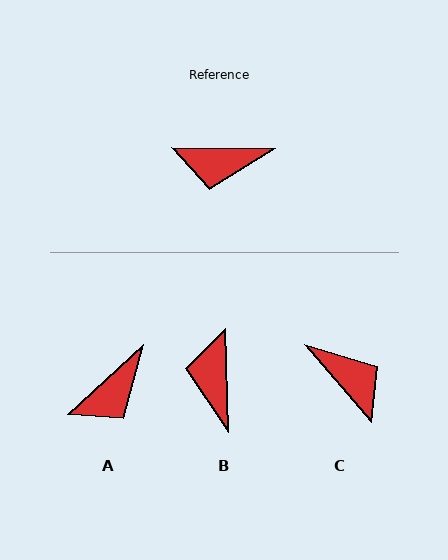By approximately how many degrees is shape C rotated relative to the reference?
Approximately 131 degrees counter-clockwise.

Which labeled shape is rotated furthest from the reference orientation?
C, about 131 degrees away.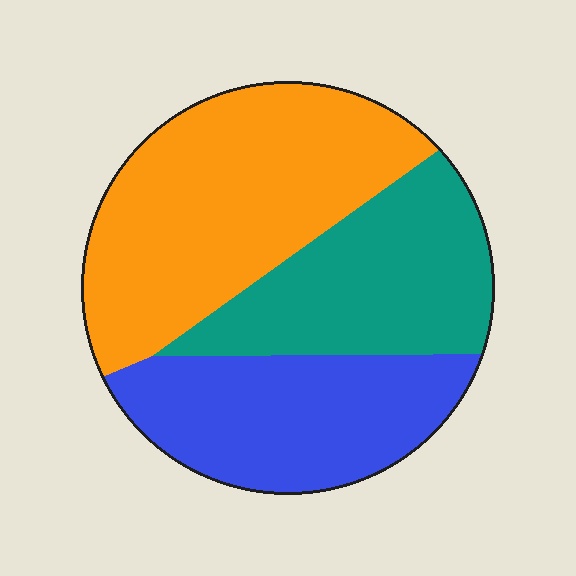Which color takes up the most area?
Orange, at roughly 40%.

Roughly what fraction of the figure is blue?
Blue covers around 30% of the figure.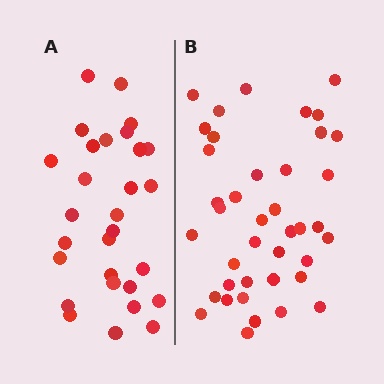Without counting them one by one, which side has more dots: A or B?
Region B (the right region) has more dots.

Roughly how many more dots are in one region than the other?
Region B has roughly 12 or so more dots than region A.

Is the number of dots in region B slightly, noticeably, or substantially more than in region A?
Region B has noticeably more, but not dramatically so. The ratio is roughly 1.4 to 1.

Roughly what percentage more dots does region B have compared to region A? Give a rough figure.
About 40% more.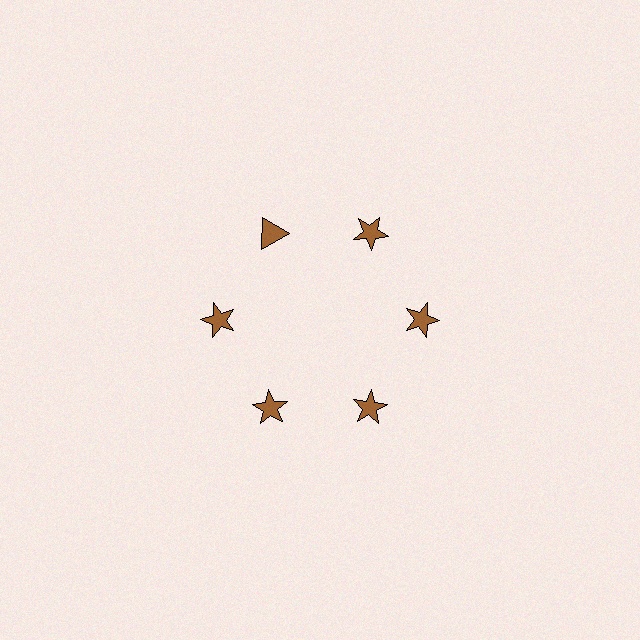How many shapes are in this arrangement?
There are 6 shapes arranged in a ring pattern.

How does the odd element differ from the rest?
It has a different shape: triangle instead of star.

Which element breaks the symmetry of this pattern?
The brown triangle at roughly the 11 o'clock position breaks the symmetry. All other shapes are brown stars.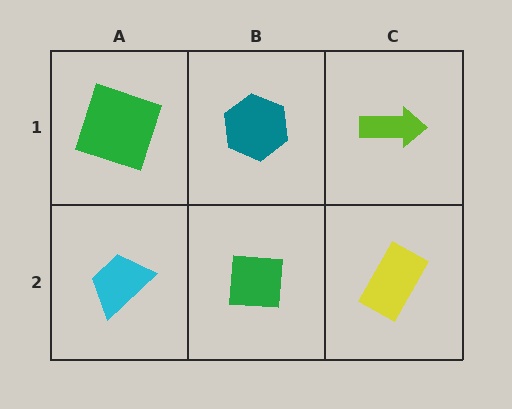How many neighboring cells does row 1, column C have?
2.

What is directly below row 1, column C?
A yellow rectangle.